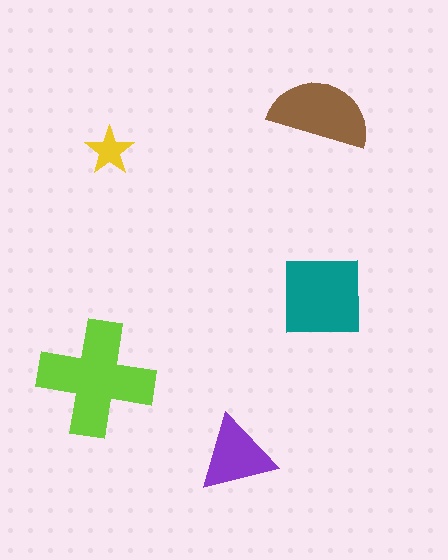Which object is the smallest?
The yellow star.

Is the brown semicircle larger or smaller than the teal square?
Smaller.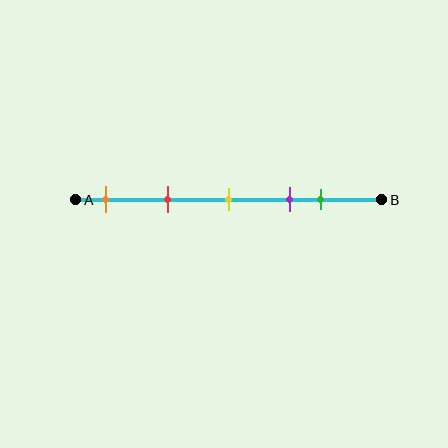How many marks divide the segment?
There are 5 marks dividing the segment.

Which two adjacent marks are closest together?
The purple and green marks are the closest adjacent pair.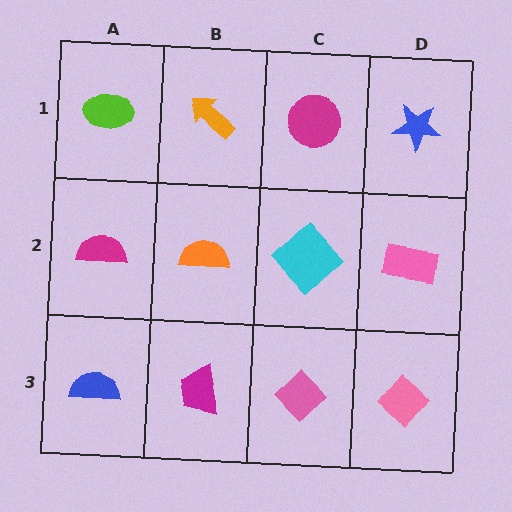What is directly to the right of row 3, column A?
A magenta trapezoid.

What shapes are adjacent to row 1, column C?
A cyan diamond (row 2, column C), an orange arrow (row 1, column B), a blue star (row 1, column D).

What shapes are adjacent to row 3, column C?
A cyan diamond (row 2, column C), a magenta trapezoid (row 3, column B), a pink diamond (row 3, column D).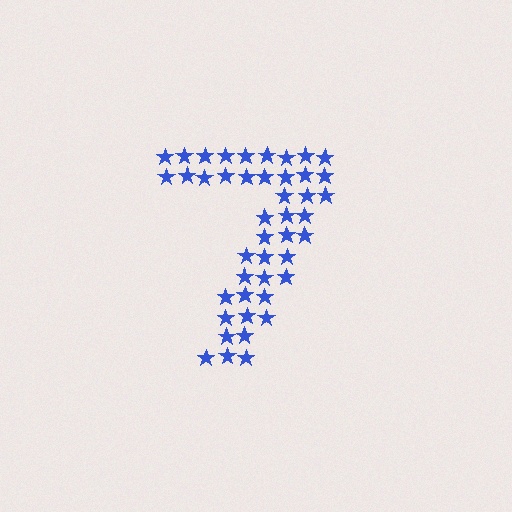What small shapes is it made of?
It is made of small stars.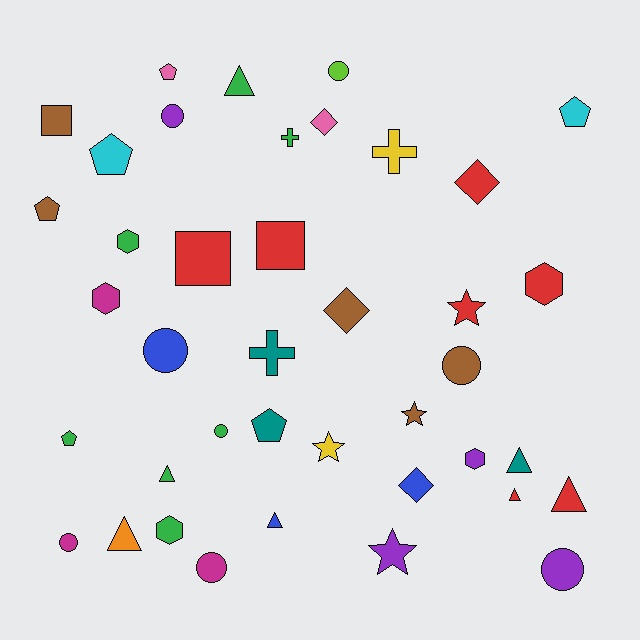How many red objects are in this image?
There are 7 red objects.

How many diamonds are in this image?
There are 4 diamonds.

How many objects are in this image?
There are 40 objects.